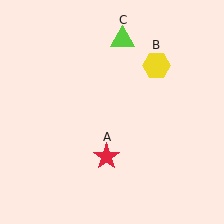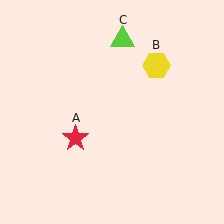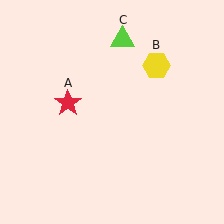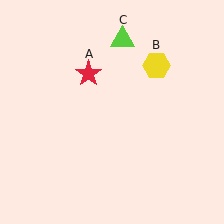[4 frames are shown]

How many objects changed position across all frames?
1 object changed position: red star (object A).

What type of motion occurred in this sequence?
The red star (object A) rotated clockwise around the center of the scene.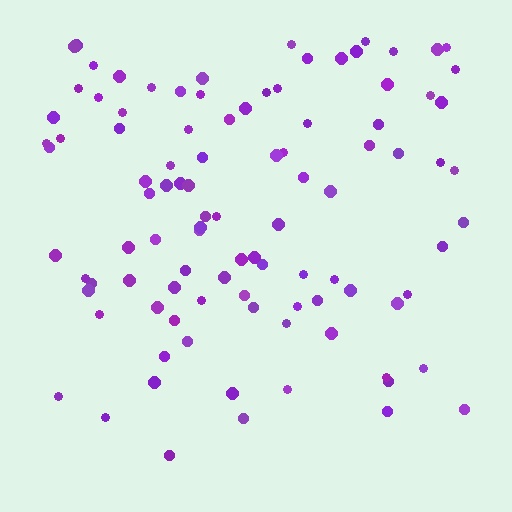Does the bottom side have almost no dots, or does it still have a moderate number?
Still a moderate number, just noticeably fewer than the top.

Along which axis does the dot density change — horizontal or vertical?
Vertical.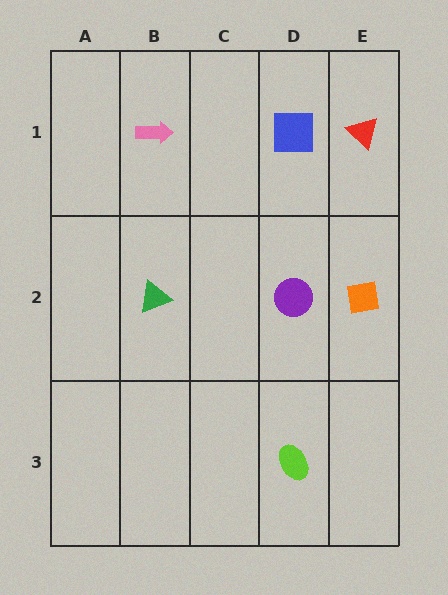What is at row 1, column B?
A pink arrow.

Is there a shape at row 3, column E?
No, that cell is empty.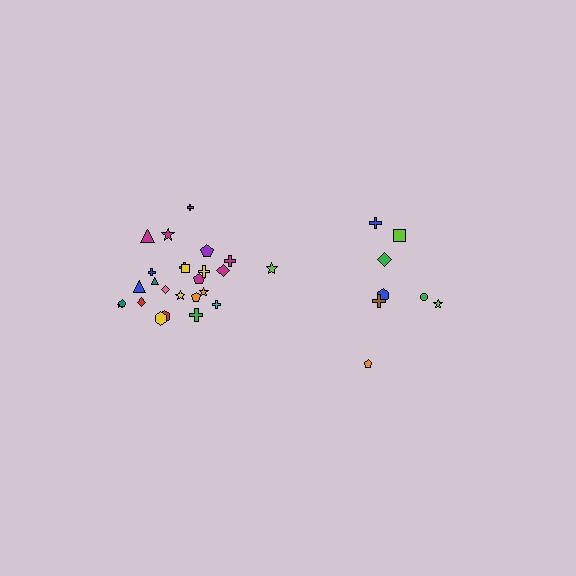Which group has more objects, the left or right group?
The left group.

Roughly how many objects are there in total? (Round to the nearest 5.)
Roughly 35 objects in total.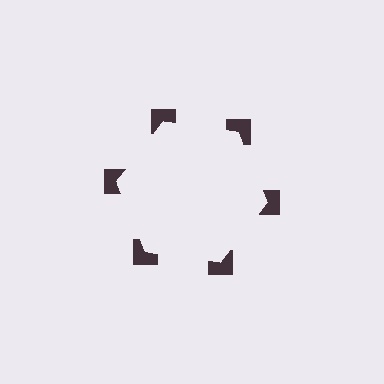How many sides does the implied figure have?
6 sides.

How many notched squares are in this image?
There are 6 — one at each vertex of the illusory hexagon.